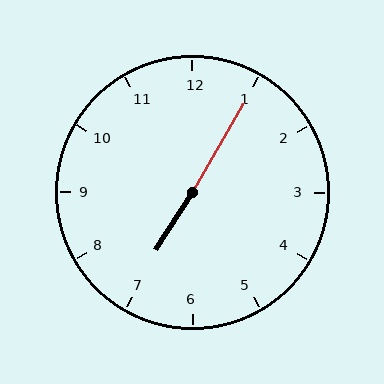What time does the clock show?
7:05.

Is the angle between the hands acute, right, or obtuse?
It is obtuse.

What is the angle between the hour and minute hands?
Approximately 178 degrees.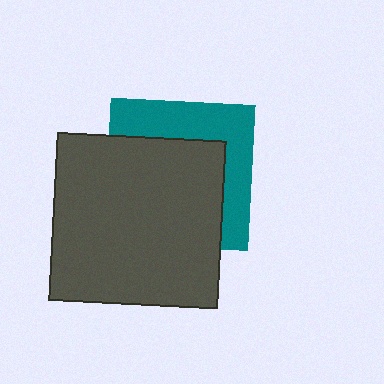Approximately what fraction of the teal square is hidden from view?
Roughly 60% of the teal square is hidden behind the dark gray square.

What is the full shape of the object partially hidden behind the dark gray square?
The partially hidden object is a teal square.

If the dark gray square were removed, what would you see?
You would see the complete teal square.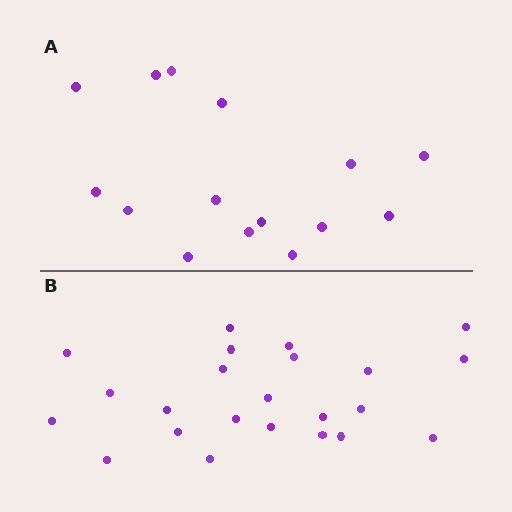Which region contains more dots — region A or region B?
Region B (the bottom region) has more dots.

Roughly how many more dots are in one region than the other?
Region B has roughly 8 or so more dots than region A.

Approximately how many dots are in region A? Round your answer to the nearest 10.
About 20 dots. (The exact count is 15, which rounds to 20.)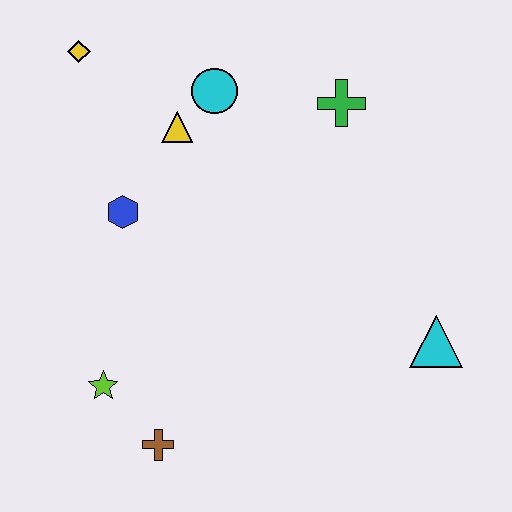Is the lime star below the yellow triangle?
Yes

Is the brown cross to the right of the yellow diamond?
Yes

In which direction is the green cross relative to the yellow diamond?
The green cross is to the right of the yellow diamond.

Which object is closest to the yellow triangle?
The cyan circle is closest to the yellow triangle.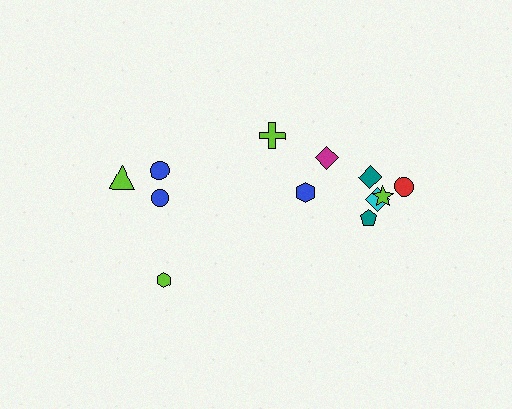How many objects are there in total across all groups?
There are 12 objects.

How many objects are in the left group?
There are 4 objects.